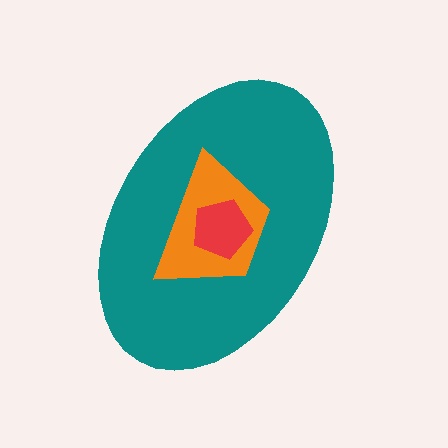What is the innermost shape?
The red pentagon.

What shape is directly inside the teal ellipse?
The orange trapezoid.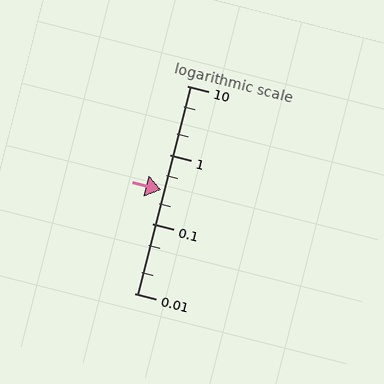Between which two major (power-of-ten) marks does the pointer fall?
The pointer is between 0.1 and 1.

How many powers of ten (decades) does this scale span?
The scale spans 3 decades, from 0.01 to 10.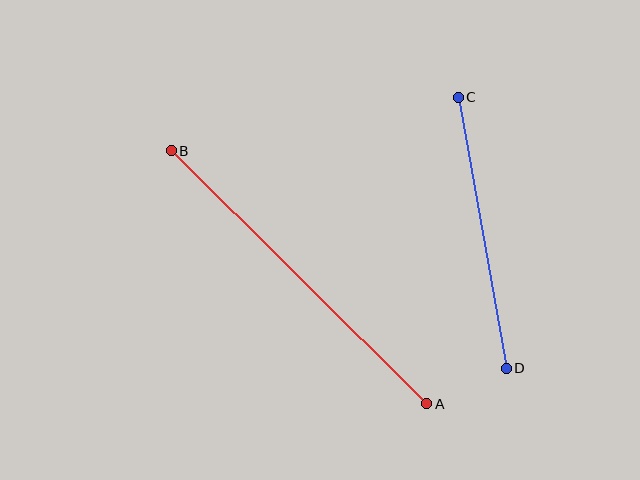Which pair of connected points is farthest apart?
Points A and B are farthest apart.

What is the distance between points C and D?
The distance is approximately 275 pixels.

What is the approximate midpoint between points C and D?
The midpoint is at approximately (482, 233) pixels.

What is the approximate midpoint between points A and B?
The midpoint is at approximately (299, 277) pixels.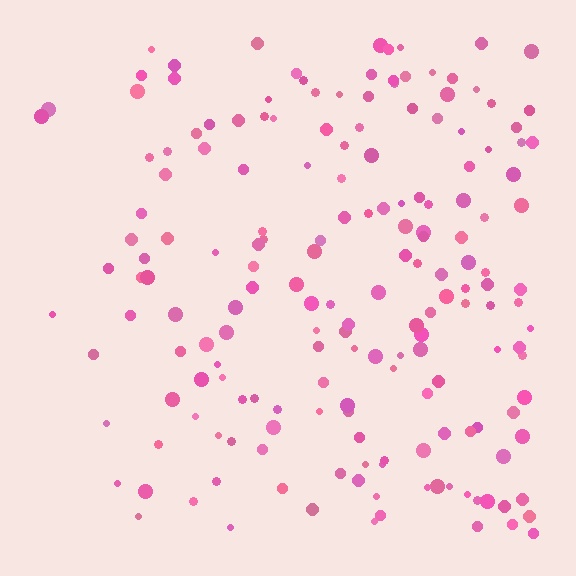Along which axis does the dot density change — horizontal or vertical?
Horizontal.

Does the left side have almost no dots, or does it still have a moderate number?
Still a moderate number, just noticeably fewer than the right.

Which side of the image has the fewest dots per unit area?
The left.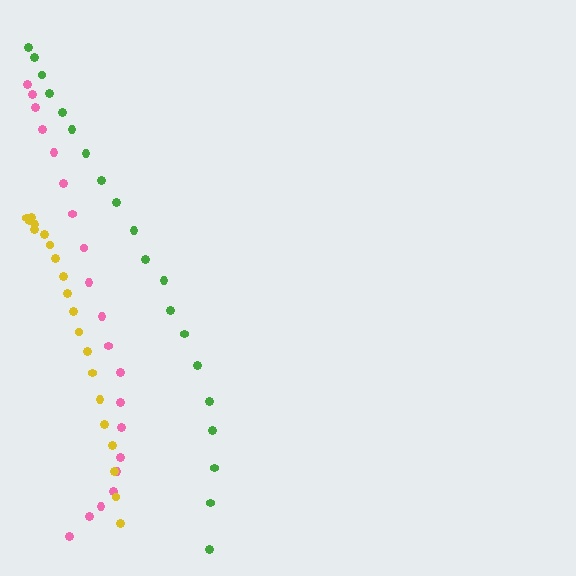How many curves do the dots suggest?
There are 3 distinct paths.